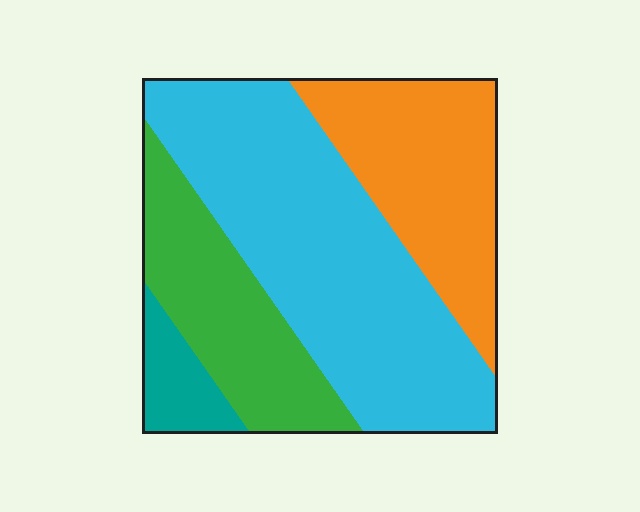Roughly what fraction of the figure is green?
Green covers 21% of the figure.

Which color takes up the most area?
Cyan, at roughly 45%.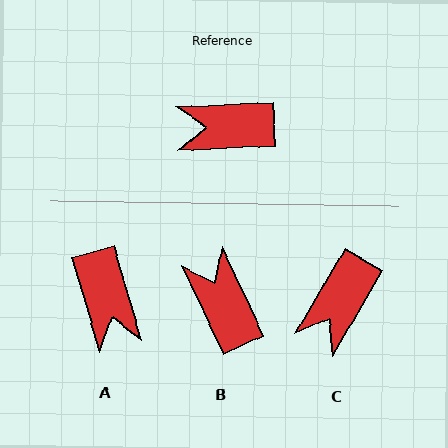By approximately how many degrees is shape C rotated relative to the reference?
Approximately 57 degrees counter-clockwise.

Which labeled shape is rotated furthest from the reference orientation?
A, about 103 degrees away.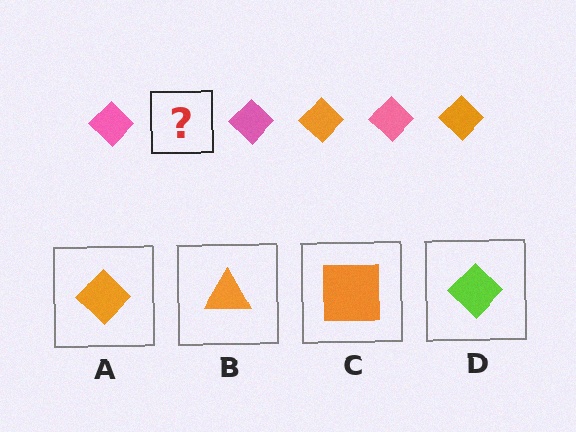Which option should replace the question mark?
Option A.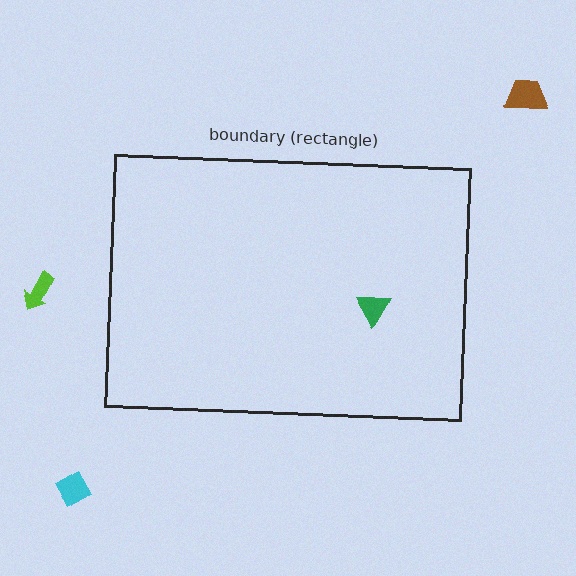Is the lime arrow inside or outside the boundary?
Outside.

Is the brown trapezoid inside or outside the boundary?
Outside.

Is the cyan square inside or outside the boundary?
Outside.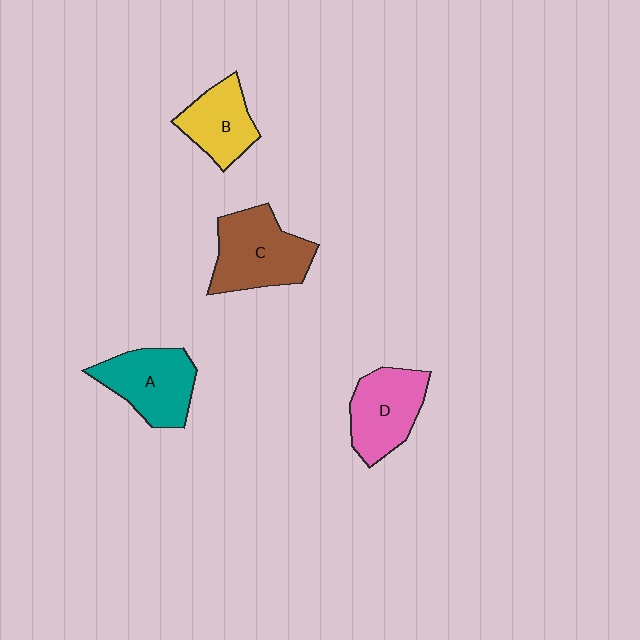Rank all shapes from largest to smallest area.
From largest to smallest: C (brown), A (teal), D (pink), B (yellow).